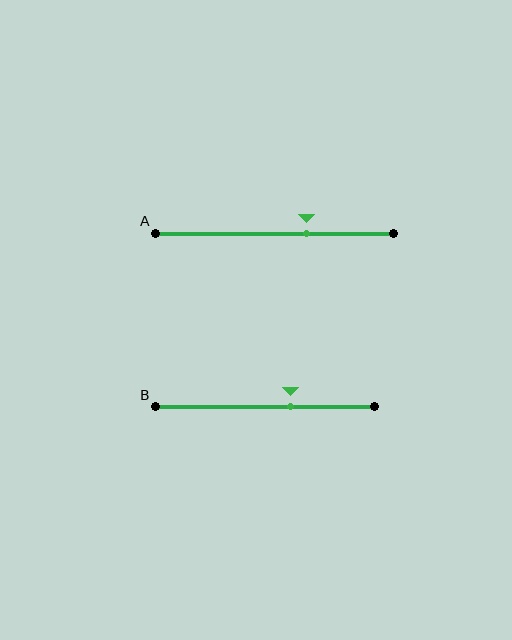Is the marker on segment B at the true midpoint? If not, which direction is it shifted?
No, the marker on segment B is shifted to the right by about 12% of the segment length.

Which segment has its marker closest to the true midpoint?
Segment B has its marker closest to the true midpoint.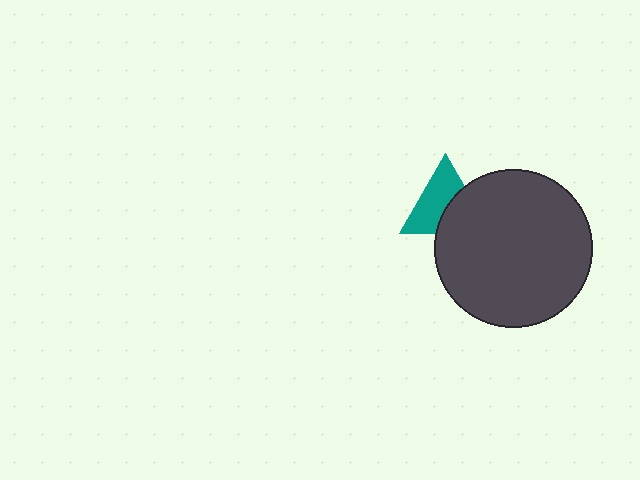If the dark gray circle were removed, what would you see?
You would see the complete teal triangle.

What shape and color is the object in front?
The object in front is a dark gray circle.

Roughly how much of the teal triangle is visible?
About half of it is visible (roughly 59%).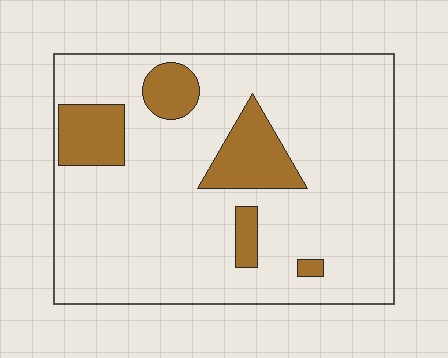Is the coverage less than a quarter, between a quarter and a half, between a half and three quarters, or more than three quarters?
Less than a quarter.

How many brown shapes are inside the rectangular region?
5.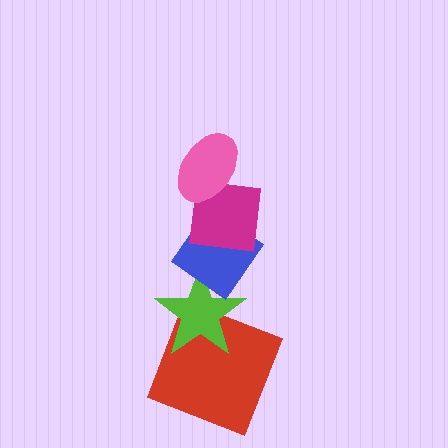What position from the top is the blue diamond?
The blue diamond is 3rd from the top.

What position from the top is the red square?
The red square is 5th from the top.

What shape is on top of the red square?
The lime star is on top of the red square.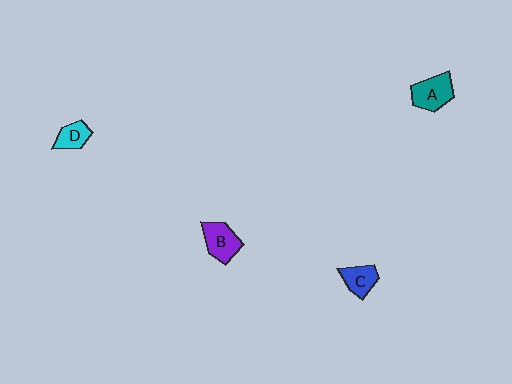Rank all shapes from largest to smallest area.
From largest to smallest: A (teal), B (purple), C (blue), D (cyan).